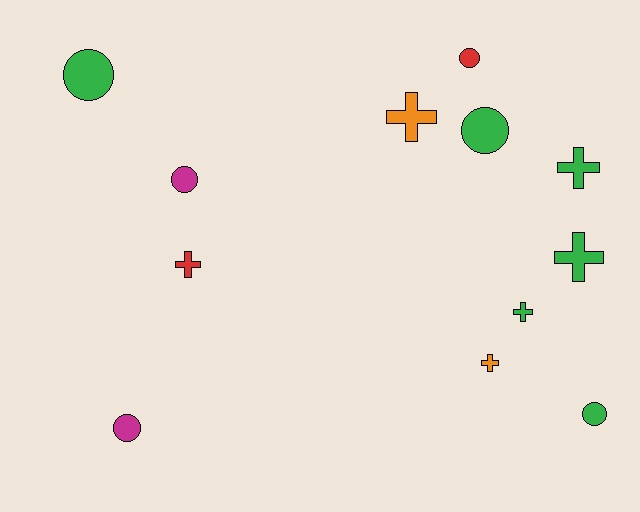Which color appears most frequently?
Green, with 6 objects.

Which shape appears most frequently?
Cross, with 6 objects.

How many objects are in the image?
There are 12 objects.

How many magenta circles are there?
There are 2 magenta circles.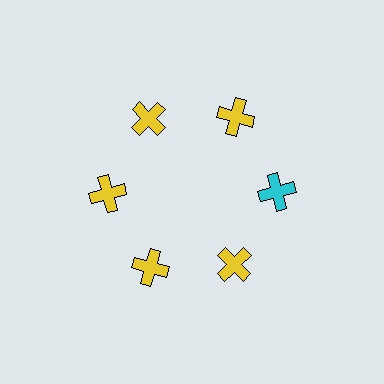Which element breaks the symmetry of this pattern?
The cyan cross at roughly the 3 o'clock position breaks the symmetry. All other shapes are yellow crosses.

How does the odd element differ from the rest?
It has a different color: cyan instead of yellow.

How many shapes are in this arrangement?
There are 6 shapes arranged in a ring pattern.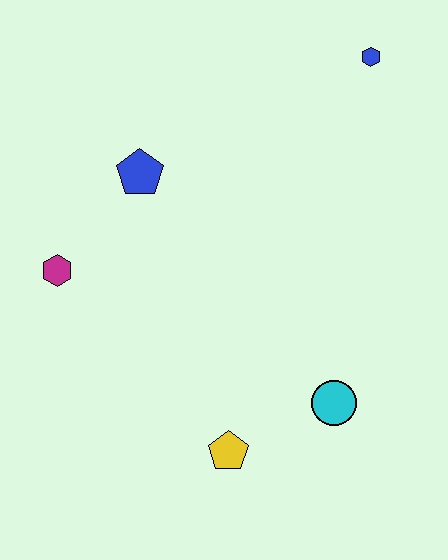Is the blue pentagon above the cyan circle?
Yes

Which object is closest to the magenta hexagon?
The blue pentagon is closest to the magenta hexagon.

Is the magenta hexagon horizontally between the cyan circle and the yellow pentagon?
No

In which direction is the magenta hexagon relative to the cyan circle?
The magenta hexagon is to the left of the cyan circle.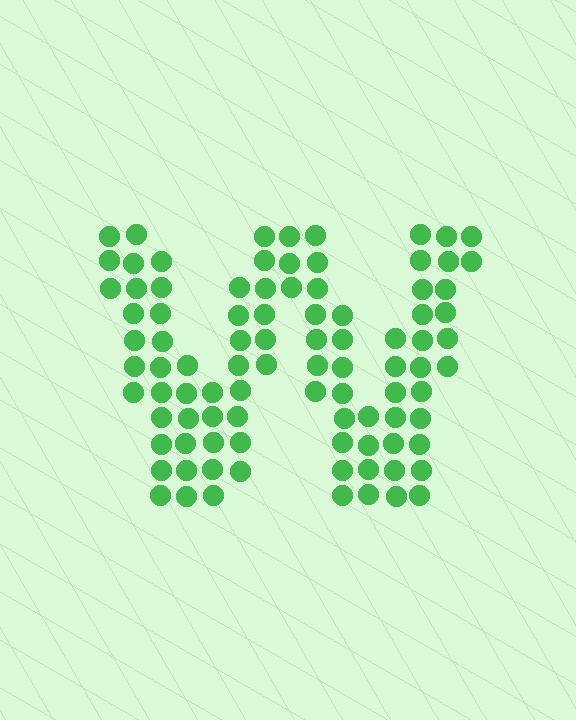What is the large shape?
The large shape is the letter W.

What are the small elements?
The small elements are circles.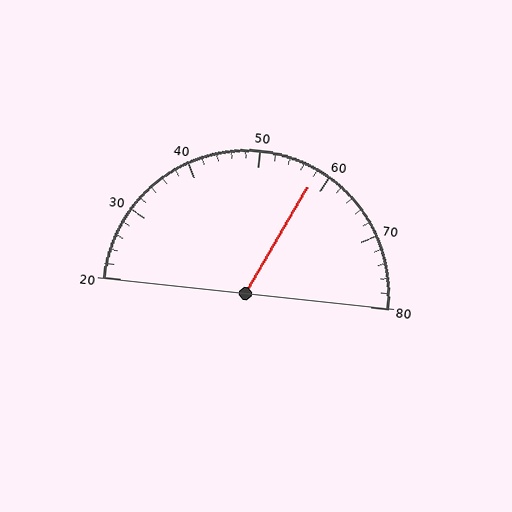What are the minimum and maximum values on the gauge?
The gauge ranges from 20 to 80.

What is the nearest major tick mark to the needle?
The nearest major tick mark is 60.